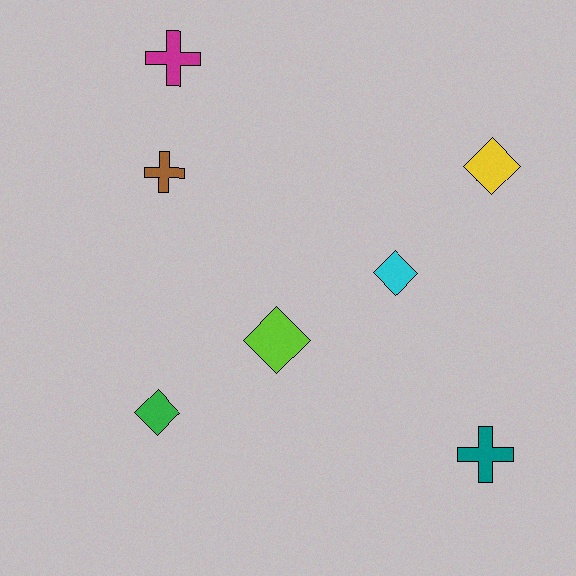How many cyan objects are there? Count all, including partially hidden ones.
There is 1 cyan object.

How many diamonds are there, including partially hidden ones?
There are 4 diamonds.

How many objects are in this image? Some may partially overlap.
There are 7 objects.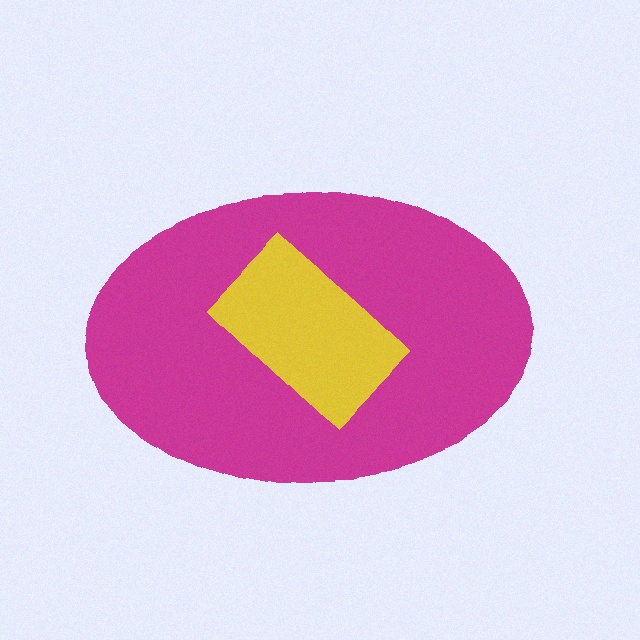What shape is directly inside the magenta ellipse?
The yellow rectangle.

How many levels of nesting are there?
2.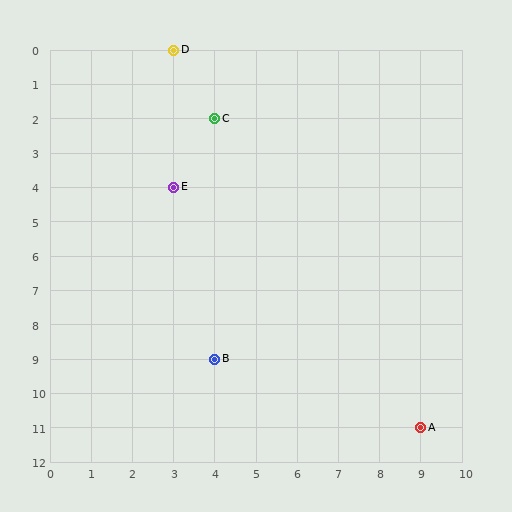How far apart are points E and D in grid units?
Points E and D are 4 rows apart.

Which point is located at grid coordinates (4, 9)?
Point B is at (4, 9).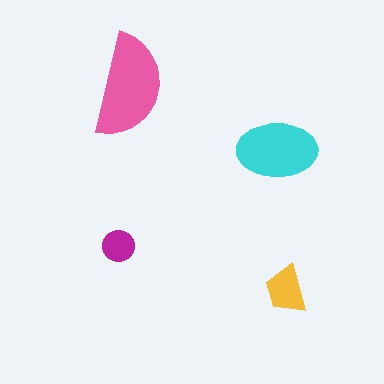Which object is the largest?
The pink semicircle.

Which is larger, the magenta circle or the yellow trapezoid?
The yellow trapezoid.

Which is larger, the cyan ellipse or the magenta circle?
The cyan ellipse.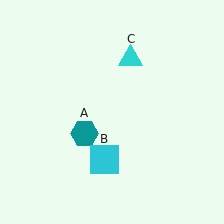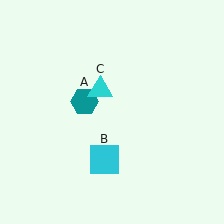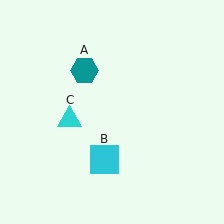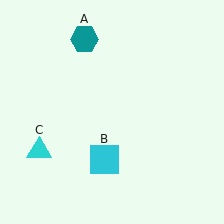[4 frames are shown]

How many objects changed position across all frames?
2 objects changed position: teal hexagon (object A), cyan triangle (object C).